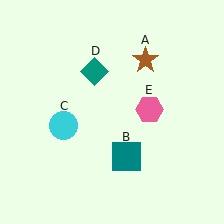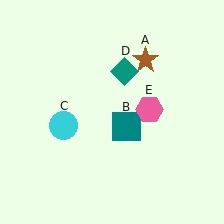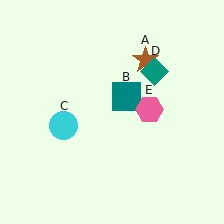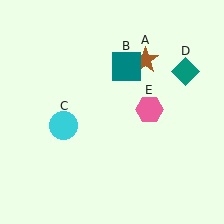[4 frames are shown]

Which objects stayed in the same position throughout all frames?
Brown star (object A) and cyan circle (object C) and pink hexagon (object E) remained stationary.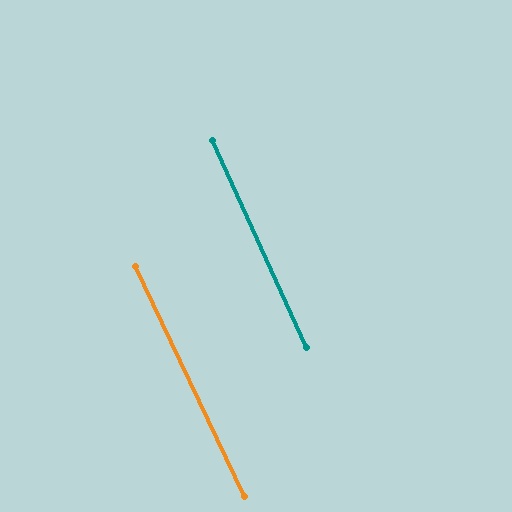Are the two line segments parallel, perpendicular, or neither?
Parallel — their directions differ by only 1.0°.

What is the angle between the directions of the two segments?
Approximately 1 degree.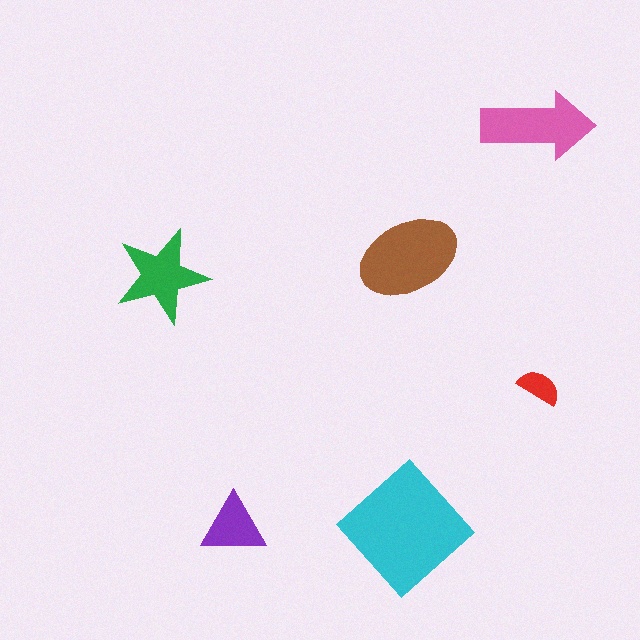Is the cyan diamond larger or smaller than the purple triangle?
Larger.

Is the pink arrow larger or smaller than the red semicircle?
Larger.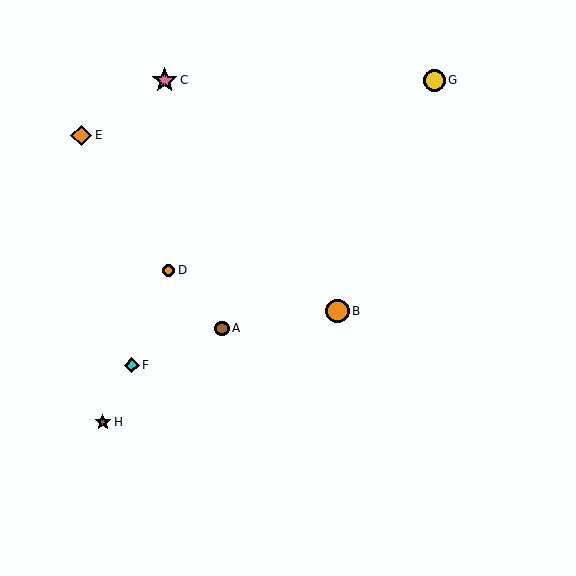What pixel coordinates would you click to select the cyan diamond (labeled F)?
Click at (132, 365) to select the cyan diamond F.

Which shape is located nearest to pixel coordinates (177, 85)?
The pink star (labeled C) at (165, 80) is nearest to that location.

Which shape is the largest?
The pink star (labeled C) is the largest.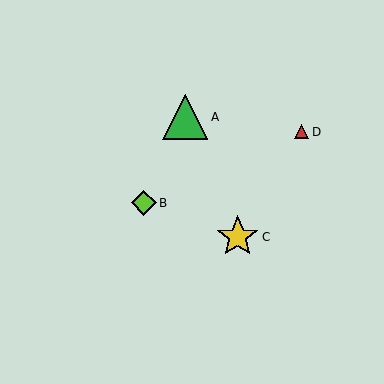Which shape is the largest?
The green triangle (labeled A) is the largest.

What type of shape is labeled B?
Shape B is a lime diamond.